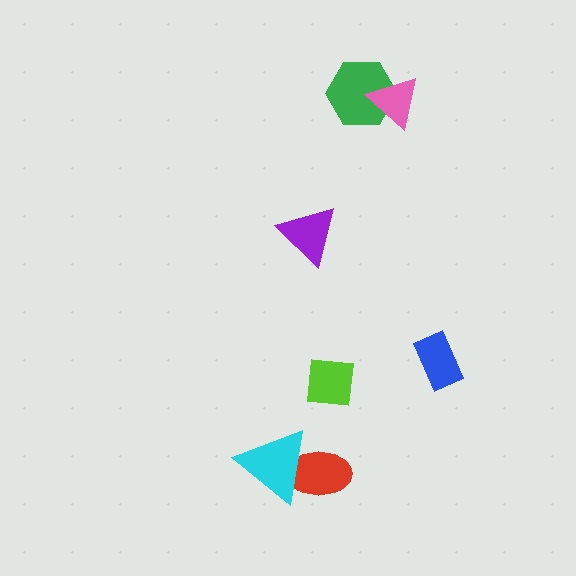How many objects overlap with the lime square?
0 objects overlap with the lime square.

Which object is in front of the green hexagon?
The pink triangle is in front of the green hexagon.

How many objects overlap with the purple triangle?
0 objects overlap with the purple triangle.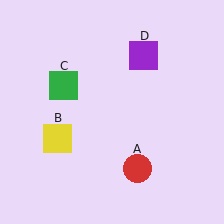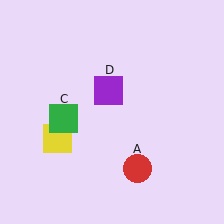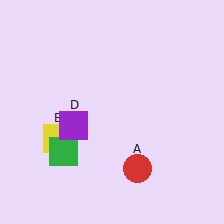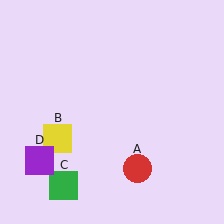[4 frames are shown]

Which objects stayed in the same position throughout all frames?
Red circle (object A) and yellow square (object B) remained stationary.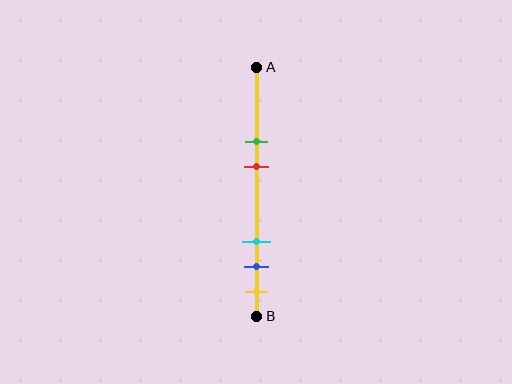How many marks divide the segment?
There are 5 marks dividing the segment.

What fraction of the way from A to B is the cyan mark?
The cyan mark is approximately 70% (0.7) of the way from A to B.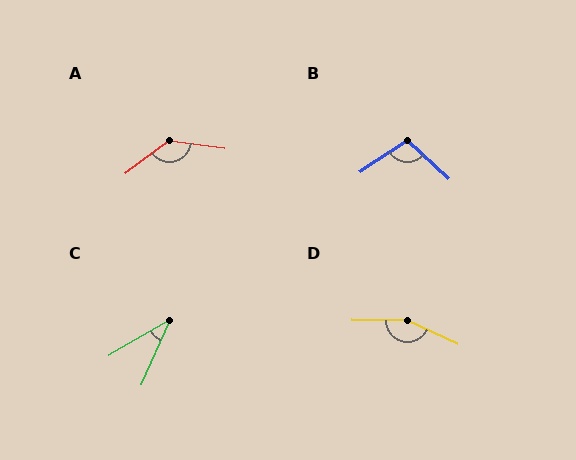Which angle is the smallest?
C, at approximately 36 degrees.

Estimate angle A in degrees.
Approximately 136 degrees.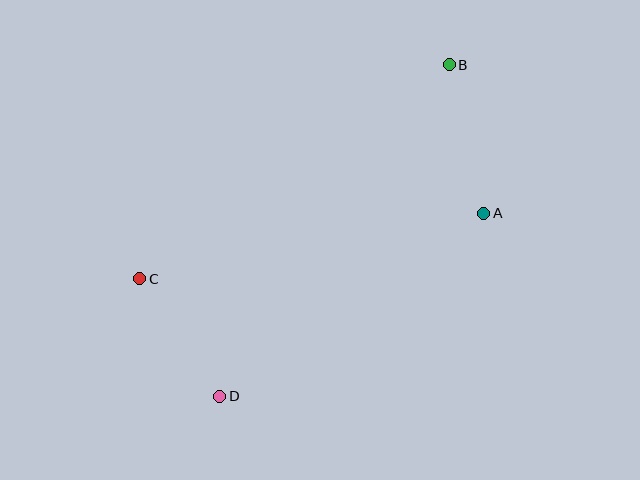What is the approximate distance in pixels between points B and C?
The distance between B and C is approximately 376 pixels.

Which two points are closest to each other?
Points C and D are closest to each other.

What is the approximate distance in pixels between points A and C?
The distance between A and C is approximately 350 pixels.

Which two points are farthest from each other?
Points B and D are farthest from each other.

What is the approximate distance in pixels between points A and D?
The distance between A and D is approximately 321 pixels.